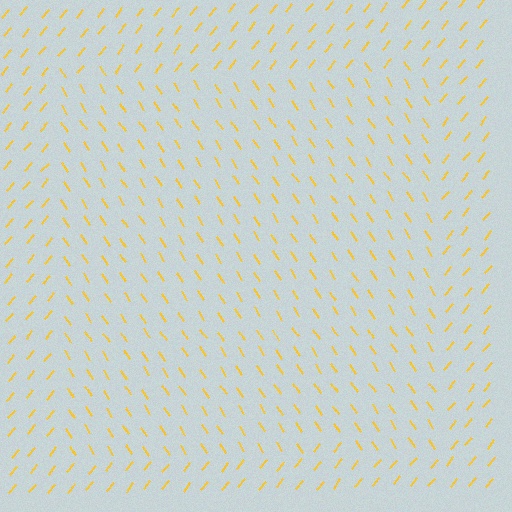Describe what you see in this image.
The image is filled with small yellow line segments. A rectangle region in the image has lines oriented differently from the surrounding lines, creating a visible texture boundary.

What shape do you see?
I see a rectangle.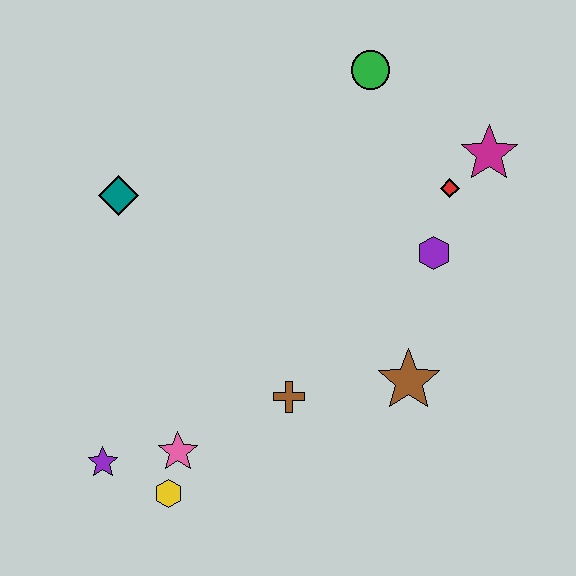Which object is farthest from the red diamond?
The purple star is farthest from the red diamond.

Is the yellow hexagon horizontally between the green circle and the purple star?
Yes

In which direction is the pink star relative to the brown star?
The pink star is to the left of the brown star.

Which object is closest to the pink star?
The yellow hexagon is closest to the pink star.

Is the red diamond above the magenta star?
No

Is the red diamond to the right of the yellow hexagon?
Yes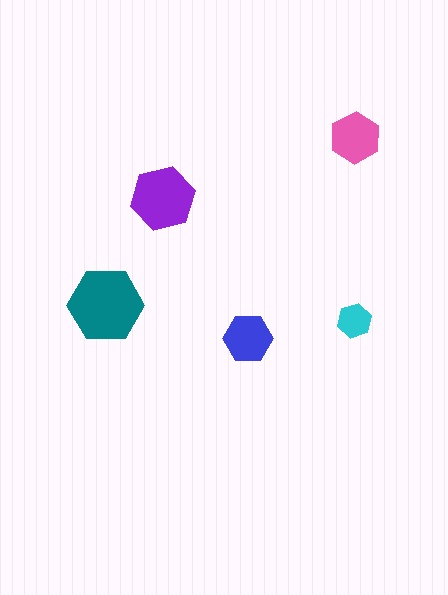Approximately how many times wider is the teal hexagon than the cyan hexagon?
About 2 times wider.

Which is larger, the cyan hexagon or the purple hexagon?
The purple one.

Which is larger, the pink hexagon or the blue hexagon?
The pink one.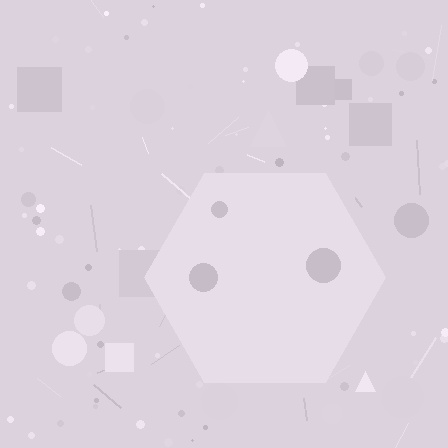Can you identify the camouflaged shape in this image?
The camouflaged shape is a hexagon.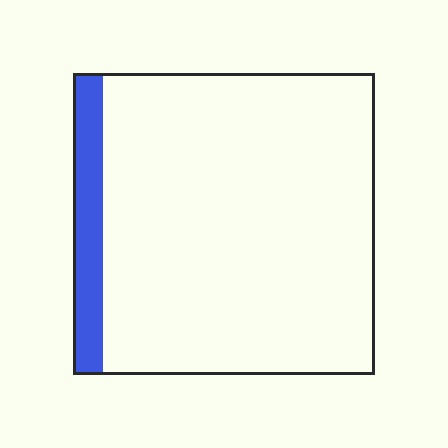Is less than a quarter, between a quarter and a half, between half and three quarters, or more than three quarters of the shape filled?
Less than a quarter.